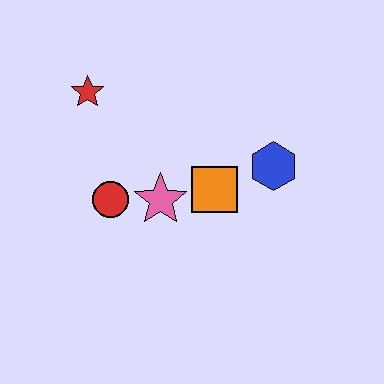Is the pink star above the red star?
No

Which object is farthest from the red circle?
The blue hexagon is farthest from the red circle.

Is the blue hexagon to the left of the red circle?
No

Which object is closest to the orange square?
The pink star is closest to the orange square.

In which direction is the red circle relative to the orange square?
The red circle is to the left of the orange square.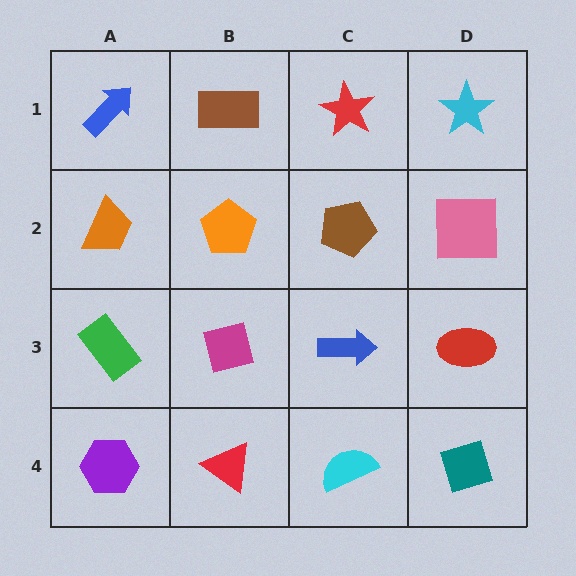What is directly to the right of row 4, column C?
A teal diamond.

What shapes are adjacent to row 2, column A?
A blue arrow (row 1, column A), a green rectangle (row 3, column A), an orange pentagon (row 2, column B).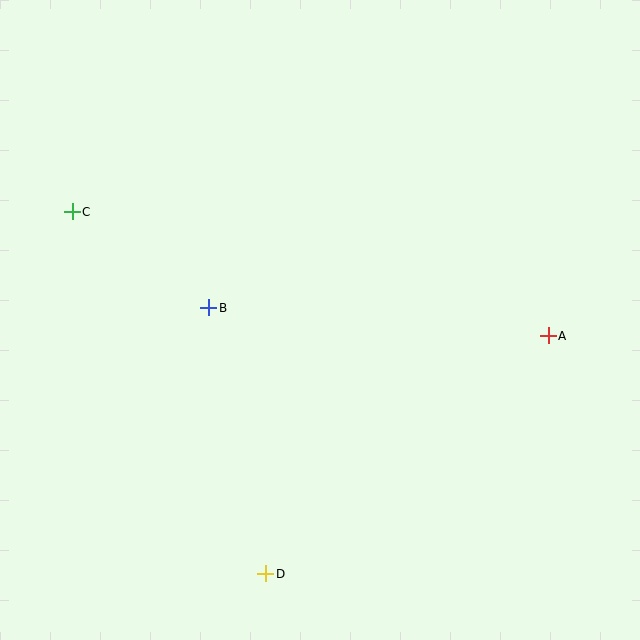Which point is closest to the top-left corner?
Point C is closest to the top-left corner.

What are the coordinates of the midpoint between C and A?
The midpoint between C and A is at (310, 274).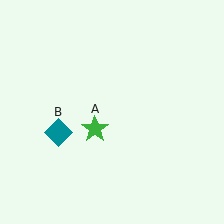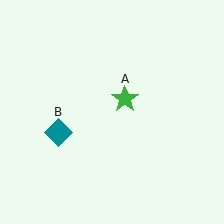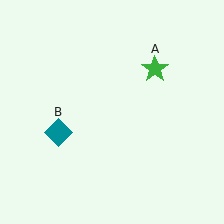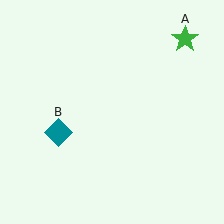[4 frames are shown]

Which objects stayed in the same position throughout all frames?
Teal diamond (object B) remained stationary.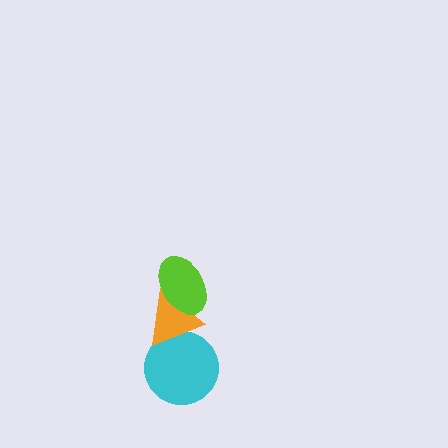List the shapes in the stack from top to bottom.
From top to bottom: the lime ellipse, the orange triangle, the cyan circle.